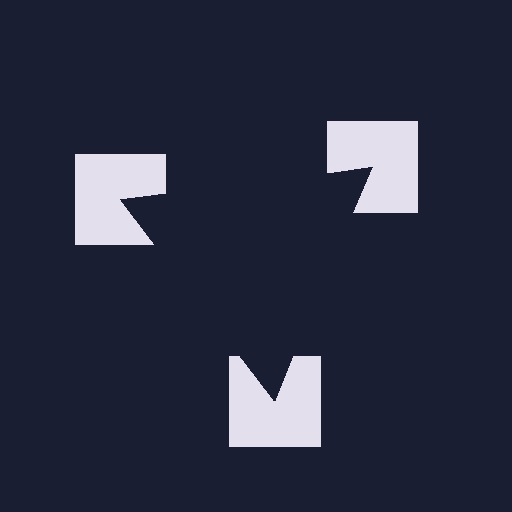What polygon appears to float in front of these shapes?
An illusory triangle — its edges are inferred from the aligned wedge cuts in the notched squares, not physically drawn.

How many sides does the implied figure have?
3 sides.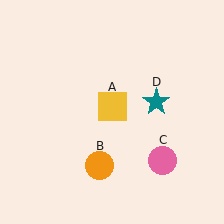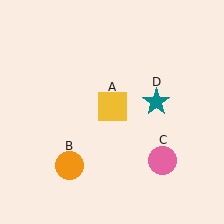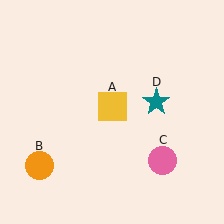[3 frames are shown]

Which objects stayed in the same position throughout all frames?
Yellow square (object A) and pink circle (object C) and teal star (object D) remained stationary.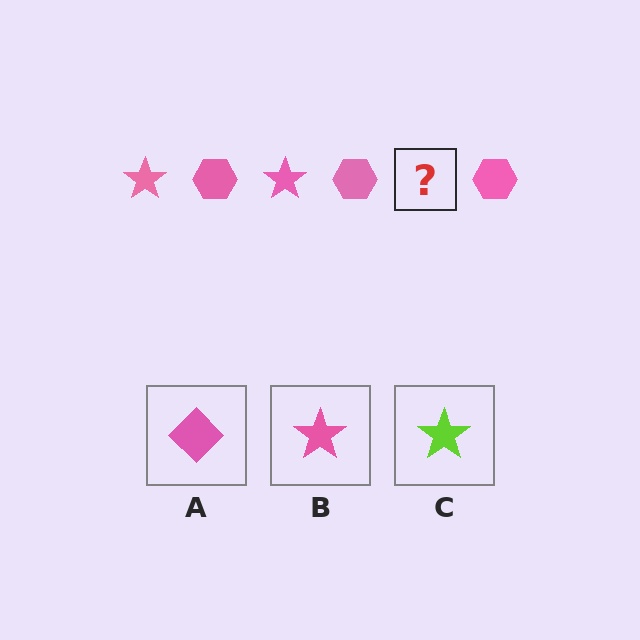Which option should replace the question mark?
Option B.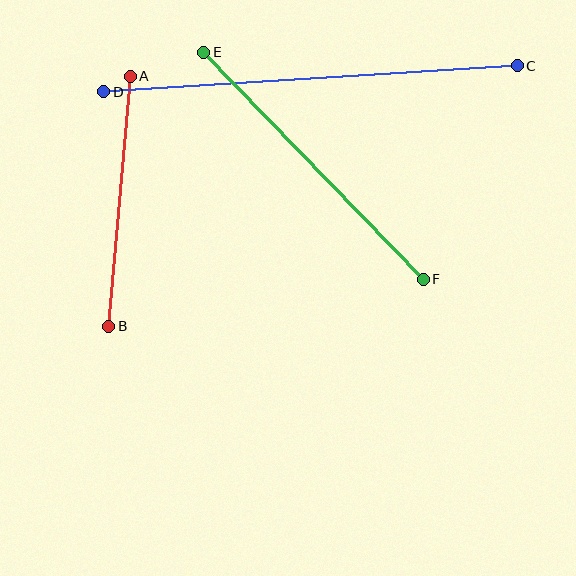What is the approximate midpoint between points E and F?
The midpoint is at approximately (313, 166) pixels.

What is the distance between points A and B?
The distance is approximately 251 pixels.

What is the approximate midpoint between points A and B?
The midpoint is at approximately (119, 201) pixels.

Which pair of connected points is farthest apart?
Points C and D are farthest apart.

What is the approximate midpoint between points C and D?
The midpoint is at approximately (310, 79) pixels.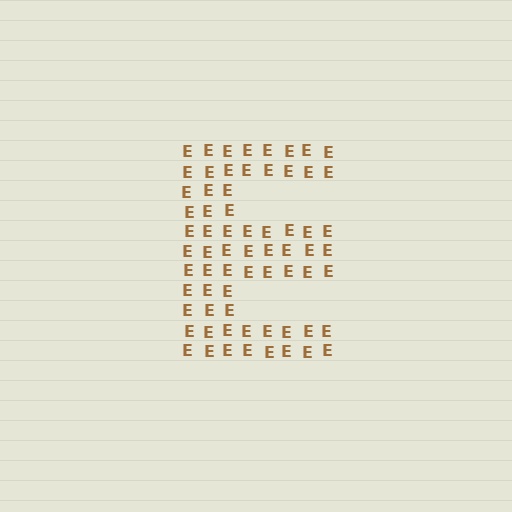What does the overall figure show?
The overall figure shows the letter E.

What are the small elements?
The small elements are letter E's.